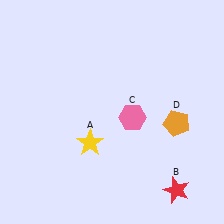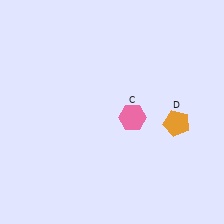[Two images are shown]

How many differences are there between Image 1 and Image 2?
There are 2 differences between the two images.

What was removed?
The yellow star (A), the red star (B) were removed in Image 2.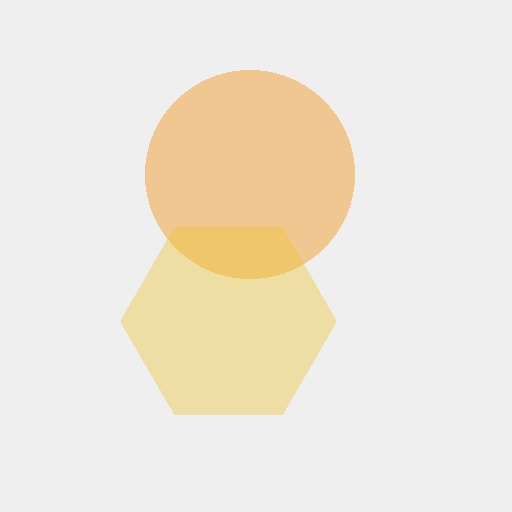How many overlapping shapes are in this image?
There are 2 overlapping shapes in the image.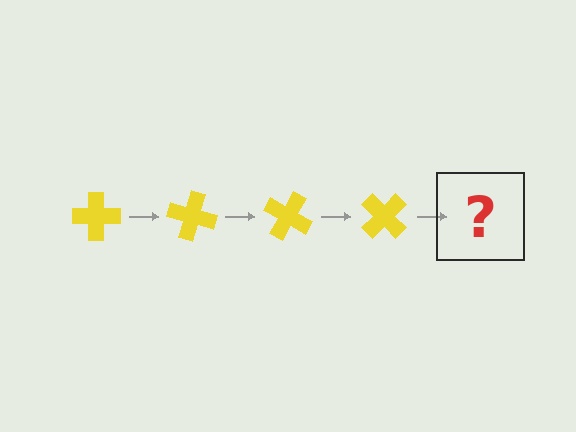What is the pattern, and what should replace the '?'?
The pattern is that the cross rotates 15 degrees each step. The '?' should be a yellow cross rotated 60 degrees.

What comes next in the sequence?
The next element should be a yellow cross rotated 60 degrees.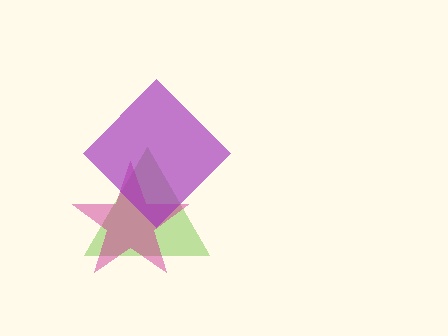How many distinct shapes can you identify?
There are 3 distinct shapes: a lime triangle, a magenta star, a purple diamond.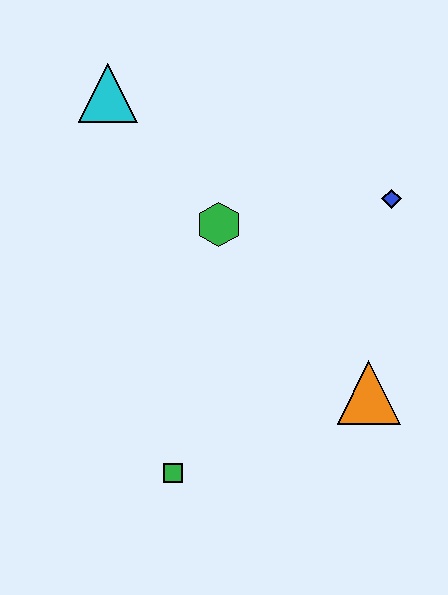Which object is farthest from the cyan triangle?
The orange triangle is farthest from the cyan triangle.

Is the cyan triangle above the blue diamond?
Yes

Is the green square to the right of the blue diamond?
No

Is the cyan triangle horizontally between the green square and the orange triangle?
No